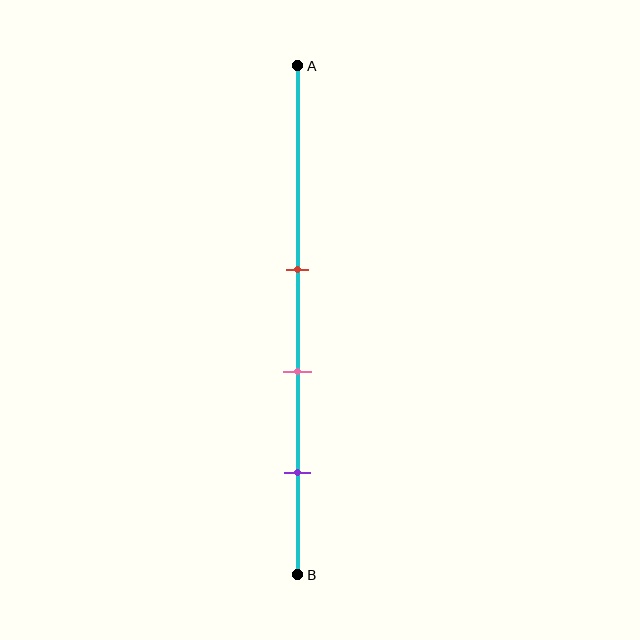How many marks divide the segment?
There are 3 marks dividing the segment.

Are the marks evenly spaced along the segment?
Yes, the marks are approximately evenly spaced.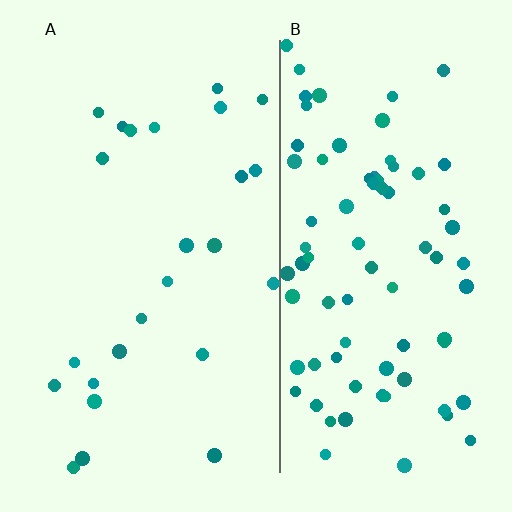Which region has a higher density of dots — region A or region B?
B (the right).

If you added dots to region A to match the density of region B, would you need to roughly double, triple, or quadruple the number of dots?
Approximately triple.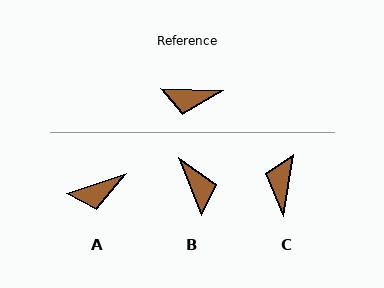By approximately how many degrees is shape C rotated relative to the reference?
Approximately 97 degrees clockwise.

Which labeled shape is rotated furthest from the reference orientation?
B, about 114 degrees away.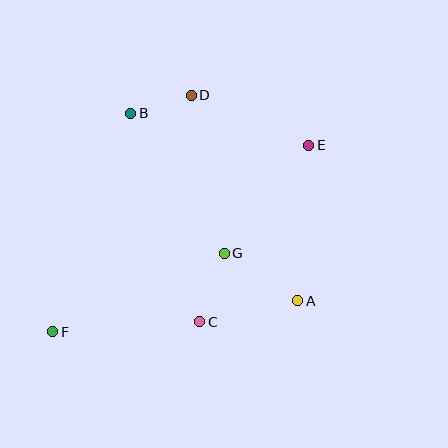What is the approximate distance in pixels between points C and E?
The distance between C and E is approximately 207 pixels.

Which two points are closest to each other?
Points B and D are closest to each other.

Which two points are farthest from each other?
Points E and F are farthest from each other.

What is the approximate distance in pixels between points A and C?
The distance between A and C is approximately 100 pixels.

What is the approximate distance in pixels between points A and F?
The distance between A and F is approximately 247 pixels.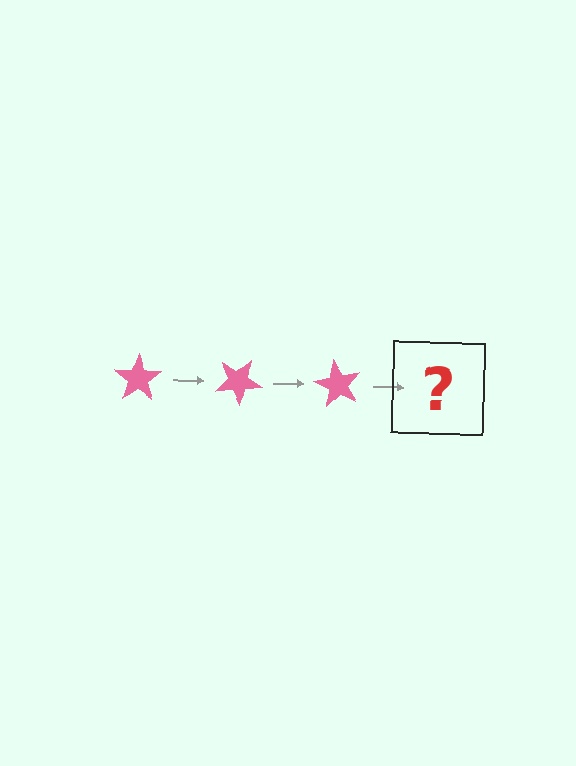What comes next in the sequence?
The next element should be a pink star rotated 90 degrees.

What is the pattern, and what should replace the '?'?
The pattern is that the star rotates 30 degrees each step. The '?' should be a pink star rotated 90 degrees.